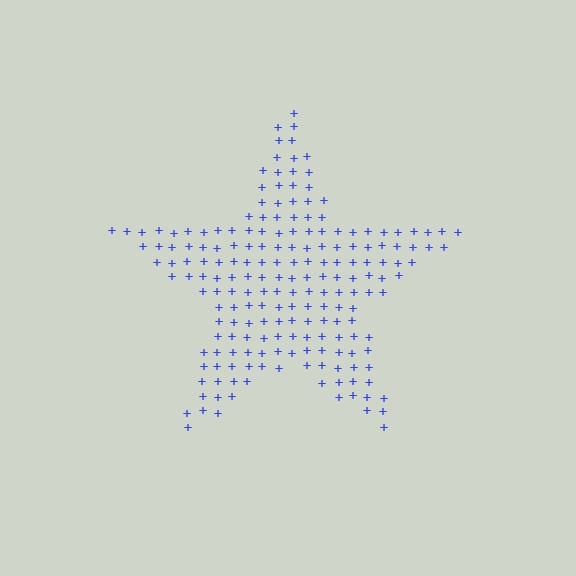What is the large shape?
The large shape is a star.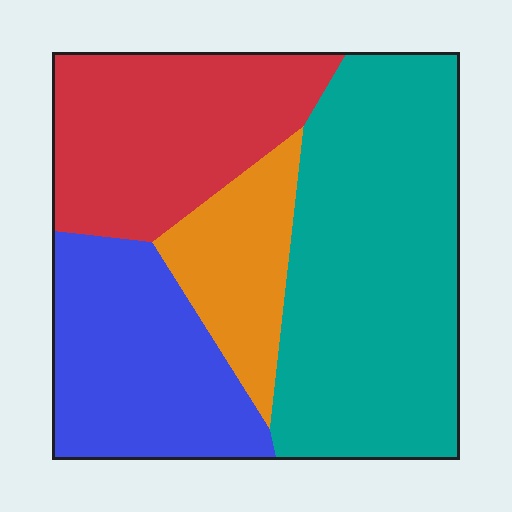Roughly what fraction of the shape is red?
Red covers 24% of the shape.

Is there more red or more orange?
Red.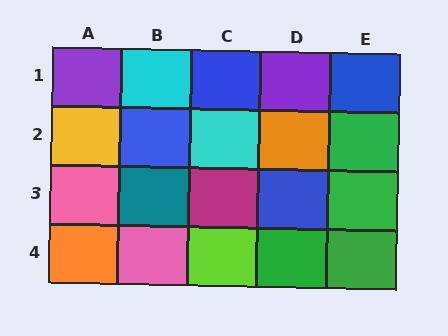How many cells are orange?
2 cells are orange.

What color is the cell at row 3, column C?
Magenta.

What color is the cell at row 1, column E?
Blue.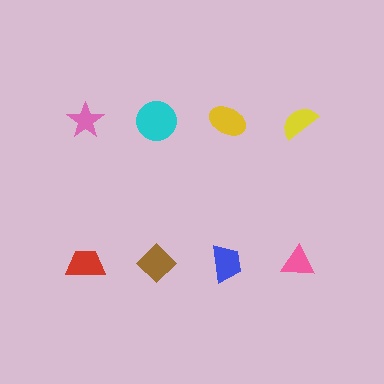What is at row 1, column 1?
A pink star.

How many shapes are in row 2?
4 shapes.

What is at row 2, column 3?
A blue trapezoid.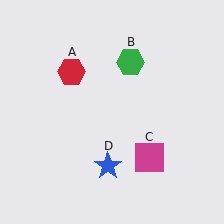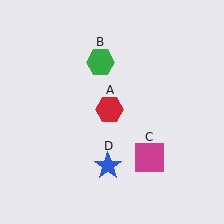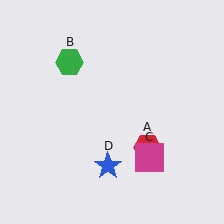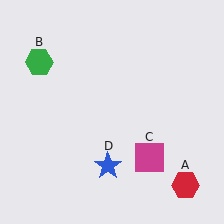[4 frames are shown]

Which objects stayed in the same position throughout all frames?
Magenta square (object C) and blue star (object D) remained stationary.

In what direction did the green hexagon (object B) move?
The green hexagon (object B) moved left.